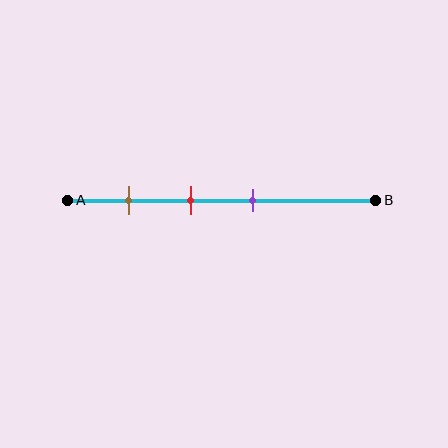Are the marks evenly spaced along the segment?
Yes, the marks are approximately evenly spaced.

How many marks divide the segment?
There are 3 marks dividing the segment.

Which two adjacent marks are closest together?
The red and purple marks are the closest adjacent pair.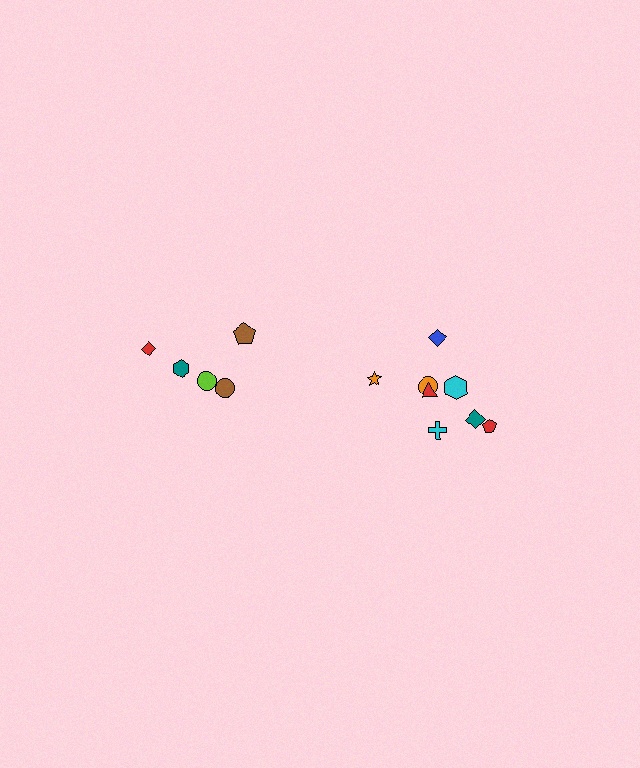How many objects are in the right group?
There are 8 objects.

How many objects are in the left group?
There are 5 objects.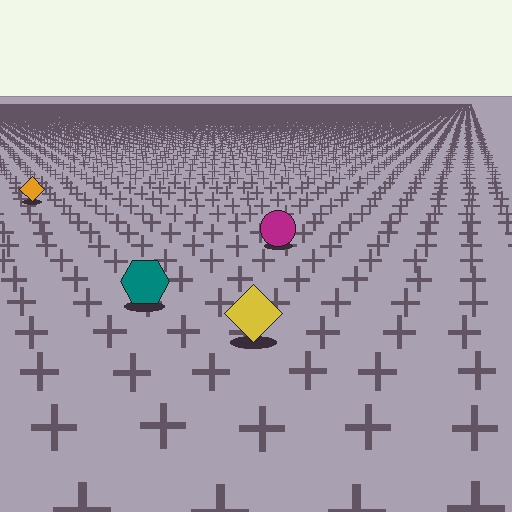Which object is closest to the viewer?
The yellow diamond is closest. The texture marks near it are larger and more spread out.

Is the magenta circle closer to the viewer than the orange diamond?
Yes. The magenta circle is closer — you can tell from the texture gradient: the ground texture is coarser near it.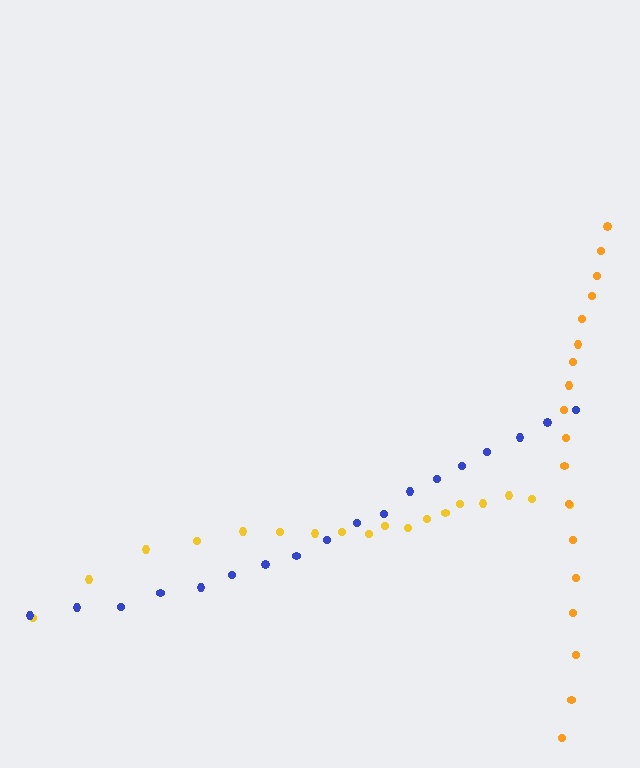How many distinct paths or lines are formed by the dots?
There are 3 distinct paths.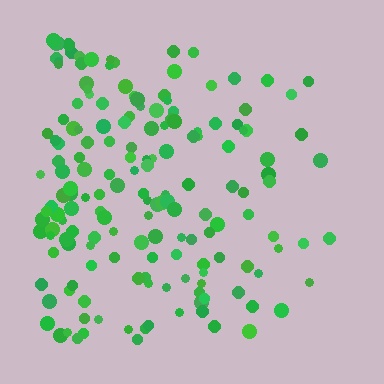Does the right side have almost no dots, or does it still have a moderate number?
Still a moderate number, just noticeably fewer than the left.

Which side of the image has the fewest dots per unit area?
The right.